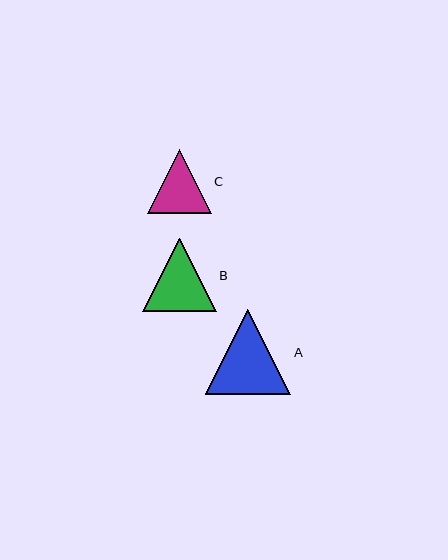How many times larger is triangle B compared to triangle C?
Triangle B is approximately 1.1 times the size of triangle C.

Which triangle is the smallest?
Triangle C is the smallest with a size of approximately 64 pixels.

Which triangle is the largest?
Triangle A is the largest with a size of approximately 86 pixels.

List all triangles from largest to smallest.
From largest to smallest: A, B, C.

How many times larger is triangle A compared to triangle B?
Triangle A is approximately 1.2 times the size of triangle B.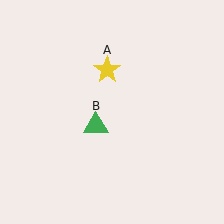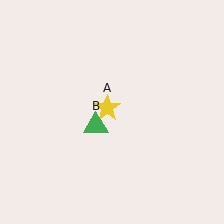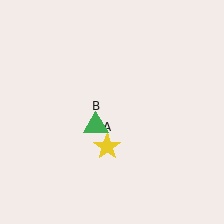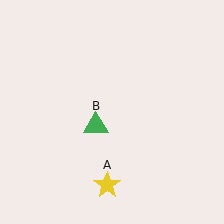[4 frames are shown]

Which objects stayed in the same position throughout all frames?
Green triangle (object B) remained stationary.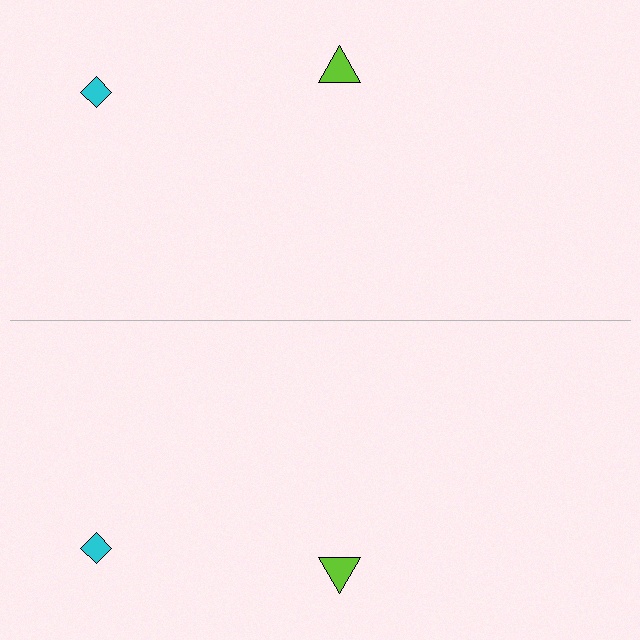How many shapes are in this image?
There are 4 shapes in this image.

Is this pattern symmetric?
Yes, this pattern has bilateral (reflection) symmetry.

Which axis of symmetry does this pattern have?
The pattern has a horizontal axis of symmetry running through the center of the image.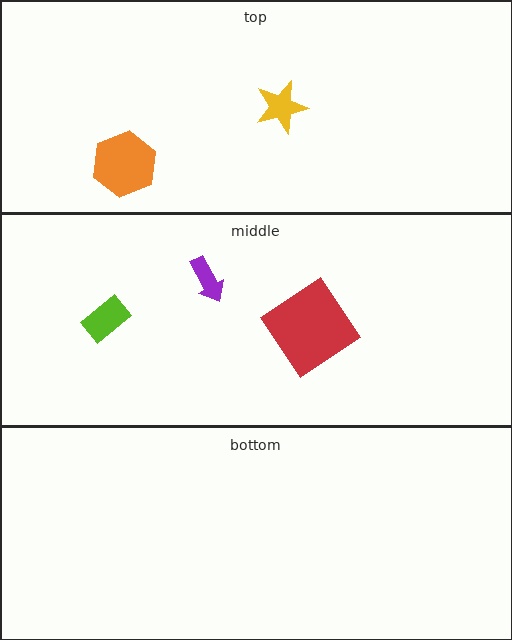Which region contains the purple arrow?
The middle region.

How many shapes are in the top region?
2.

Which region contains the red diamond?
The middle region.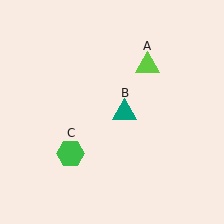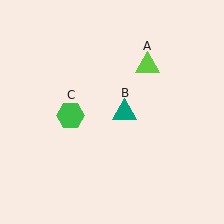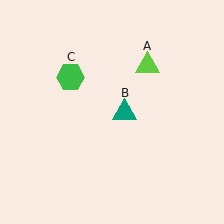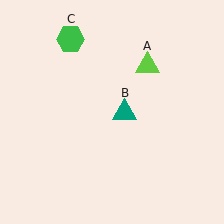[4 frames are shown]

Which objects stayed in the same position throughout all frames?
Lime triangle (object A) and teal triangle (object B) remained stationary.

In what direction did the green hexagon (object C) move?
The green hexagon (object C) moved up.